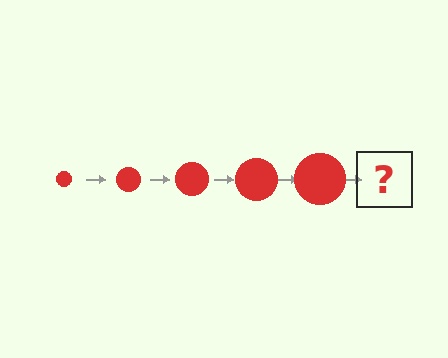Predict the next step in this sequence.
The next step is a red circle, larger than the previous one.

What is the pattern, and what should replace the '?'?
The pattern is that the circle gets progressively larger each step. The '?' should be a red circle, larger than the previous one.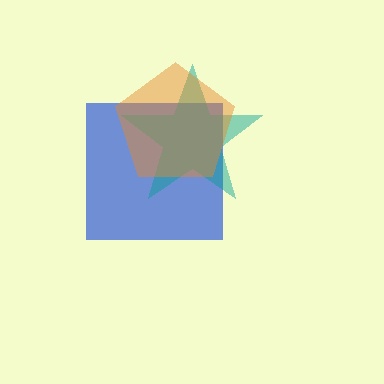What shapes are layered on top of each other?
The layered shapes are: a blue square, a teal star, an orange pentagon.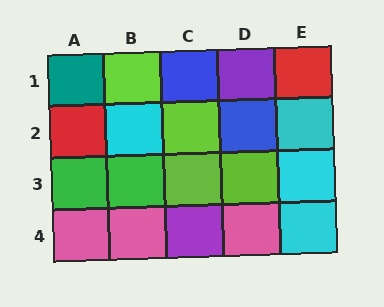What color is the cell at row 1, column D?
Purple.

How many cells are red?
2 cells are red.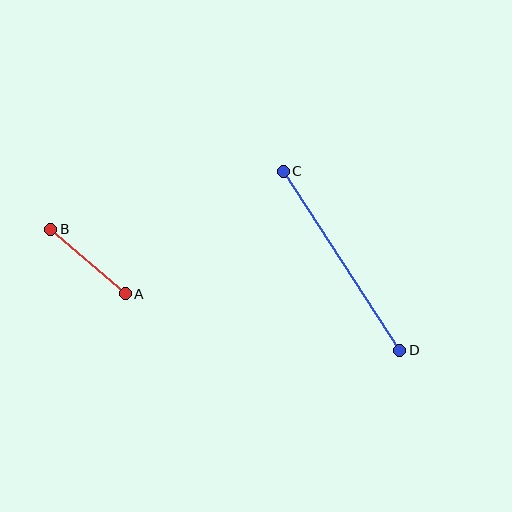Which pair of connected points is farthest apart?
Points C and D are farthest apart.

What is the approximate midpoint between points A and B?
The midpoint is at approximately (88, 262) pixels.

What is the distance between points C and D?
The distance is approximately 213 pixels.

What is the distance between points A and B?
The distance is approximately 98 pixels.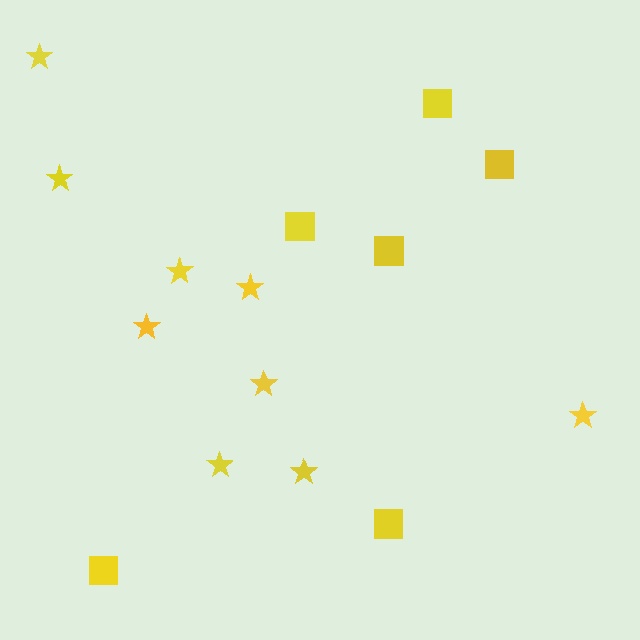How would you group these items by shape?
There are 2 groups: one group of squares (6) and one group of stars (9).